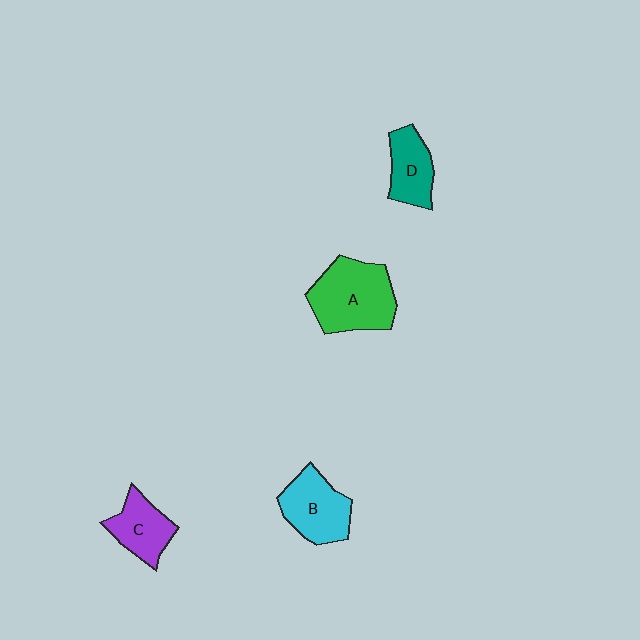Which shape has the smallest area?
Shape D (teal).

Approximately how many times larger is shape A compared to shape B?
Approximately 1.4 times.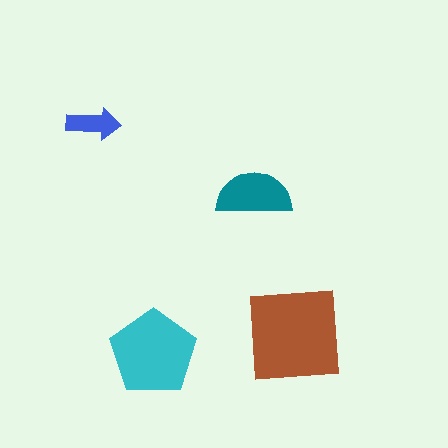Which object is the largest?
The brown square.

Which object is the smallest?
The blue arrow.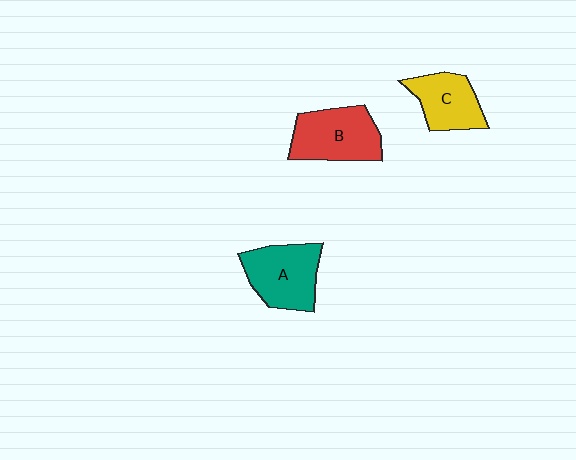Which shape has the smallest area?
Shape C (yellow).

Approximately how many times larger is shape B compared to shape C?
Approximately 1.3 times.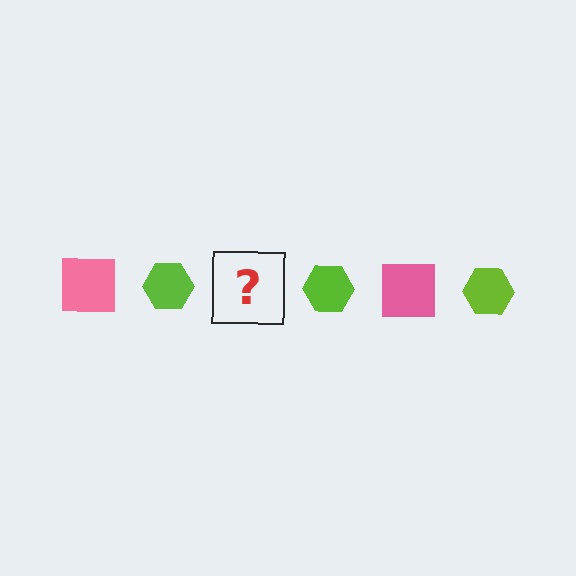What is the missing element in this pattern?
The missing element is a pink square.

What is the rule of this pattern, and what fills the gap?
The rule is that the pattern alternates between pink square and lime hexagon. The gap should be filled with a pink square.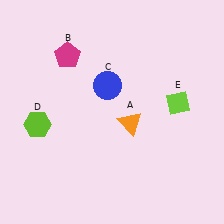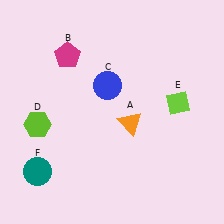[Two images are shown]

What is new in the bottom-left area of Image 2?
A teal circle (F) was added in the bottom-left area of Image 2.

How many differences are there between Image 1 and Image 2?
There is 1 difference between the two images.